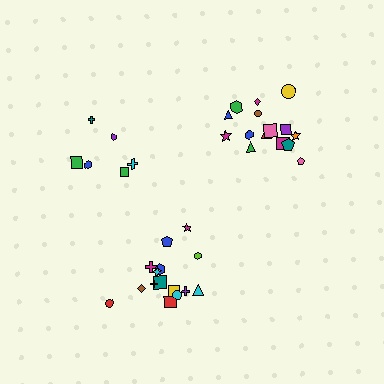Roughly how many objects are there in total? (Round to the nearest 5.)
Roughly 35 objects in total.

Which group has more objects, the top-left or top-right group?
The top-right group.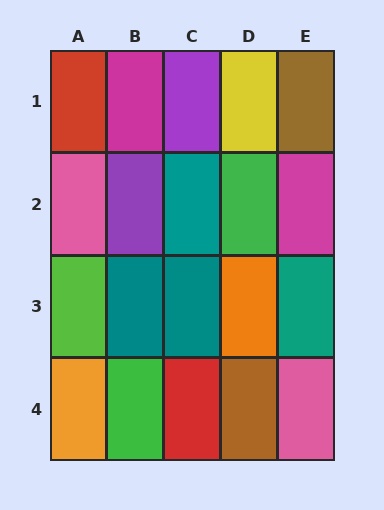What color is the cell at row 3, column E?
Teal.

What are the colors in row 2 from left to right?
Pink, purple, teal, green, magenta.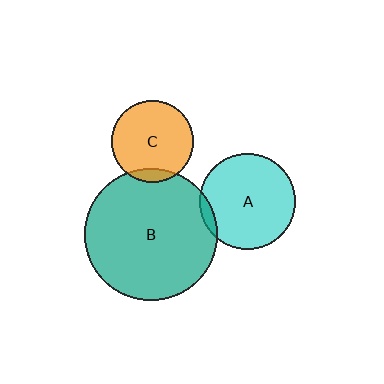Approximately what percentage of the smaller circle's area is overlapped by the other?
Approximately 5%.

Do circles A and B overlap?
Yes.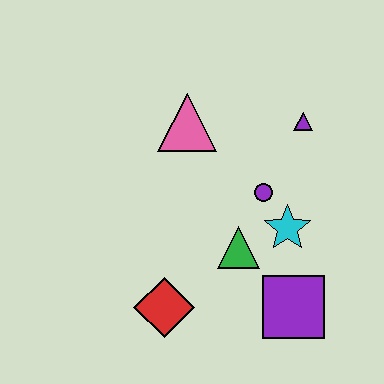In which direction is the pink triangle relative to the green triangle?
The pink triangle is above the green triangle.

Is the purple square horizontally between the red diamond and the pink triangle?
No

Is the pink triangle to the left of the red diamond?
No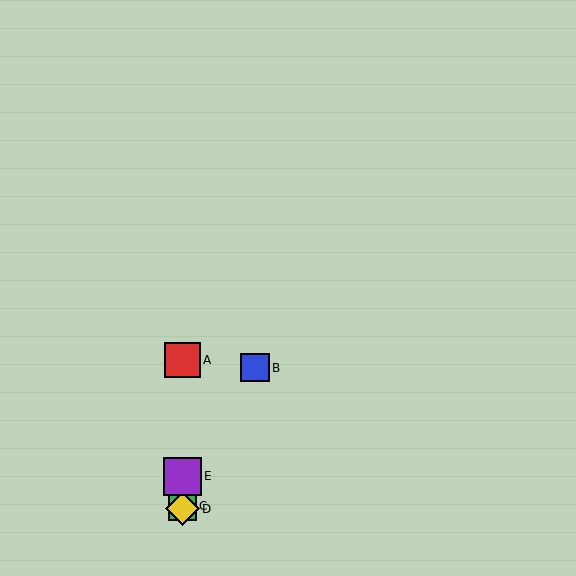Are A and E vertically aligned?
Yes, both are at x≈182.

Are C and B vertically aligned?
No, C is at x≈182 and B is at x≈255.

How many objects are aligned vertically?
4 objects (A, C, D, E) are aligned vertically.